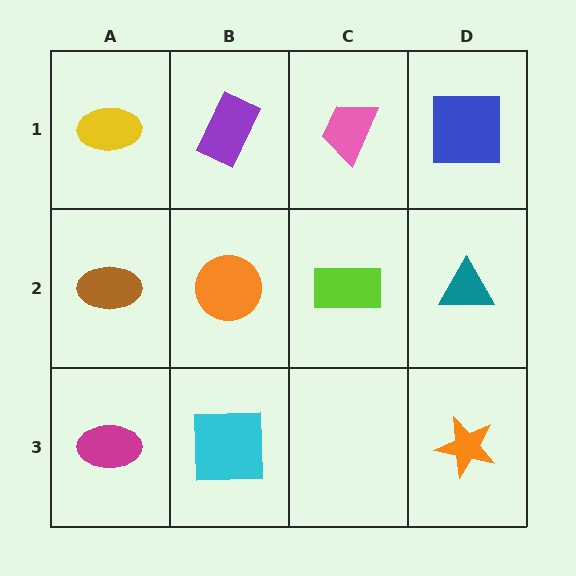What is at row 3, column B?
A cyan square.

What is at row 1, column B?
A purple rectangle.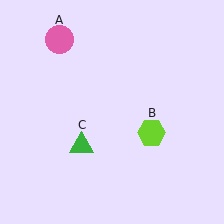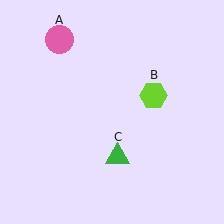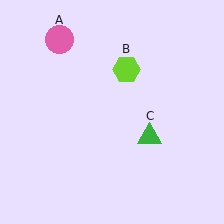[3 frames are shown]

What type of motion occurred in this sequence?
The lime hexagon (object B), green triangle (object C) rotated counterclockwise around the center of the scene.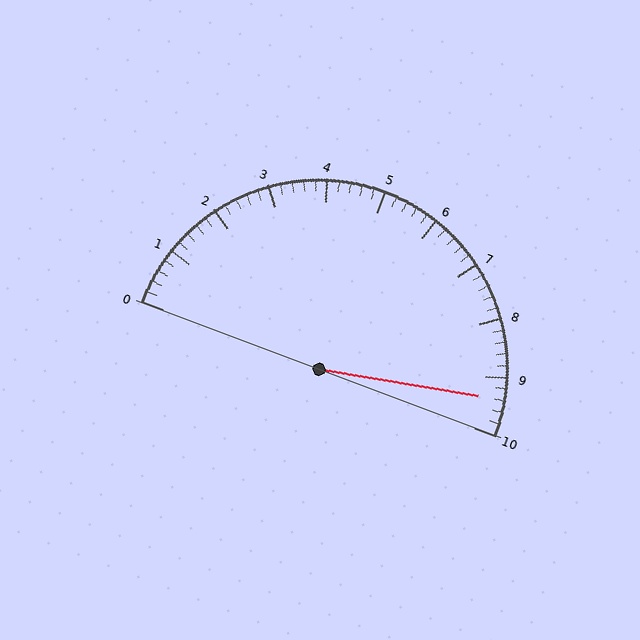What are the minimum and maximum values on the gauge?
The gauge ranges from 0 to 10.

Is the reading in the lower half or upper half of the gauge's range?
The reading is in the upper half of the range (0 to 10).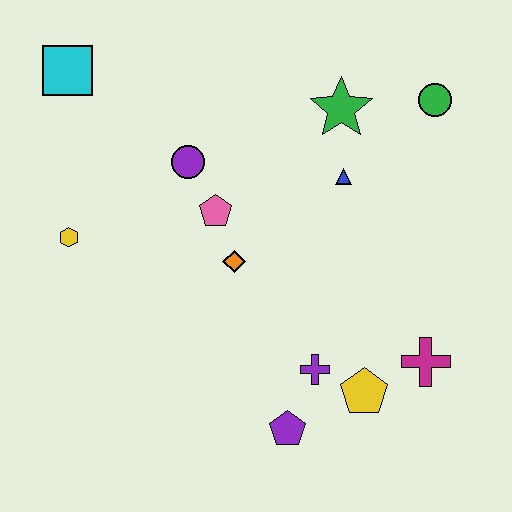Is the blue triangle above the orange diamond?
Yes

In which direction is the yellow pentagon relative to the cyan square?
The yellow pentagon is below the cyan square.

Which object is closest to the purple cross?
The yellow pentagon is closest to the purple cross.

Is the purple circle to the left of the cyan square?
No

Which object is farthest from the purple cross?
The cyan square is farthest from the purple cross.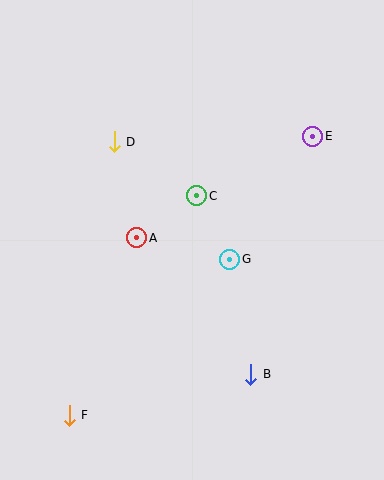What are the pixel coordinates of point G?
Point G is at (230, 259).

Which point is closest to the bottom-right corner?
Point B is closest to the bottom-right corner.